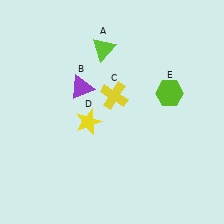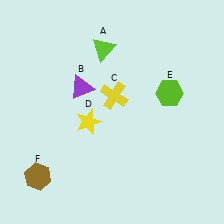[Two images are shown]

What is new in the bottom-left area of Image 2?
A brown hexagon (F) was added in the bottom-left area of Image 2.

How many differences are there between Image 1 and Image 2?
There is 1 difference between the two images.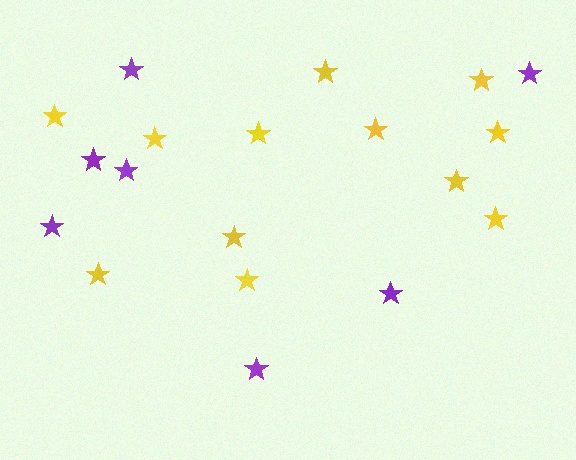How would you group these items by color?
There are 2 groups: one group of yellow stars (12) and one group of purple stars (7).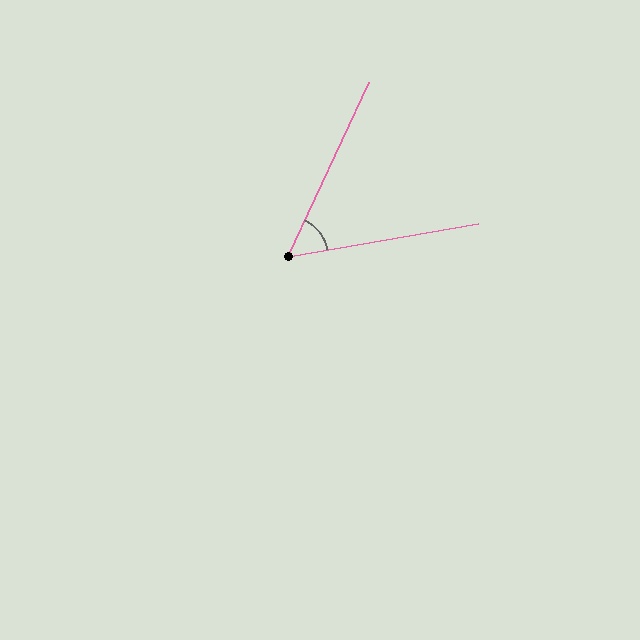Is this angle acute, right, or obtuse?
It is acute.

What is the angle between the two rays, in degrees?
Approximately 55 degrees.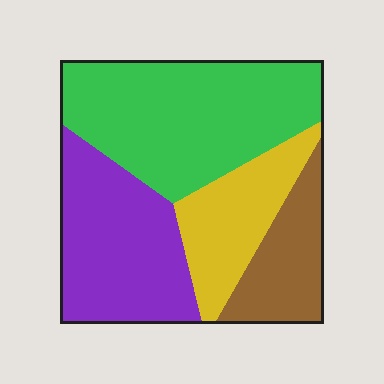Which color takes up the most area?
Green, at roughly 40%.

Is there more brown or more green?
Green.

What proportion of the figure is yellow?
Yellow covers around 20% of the figure.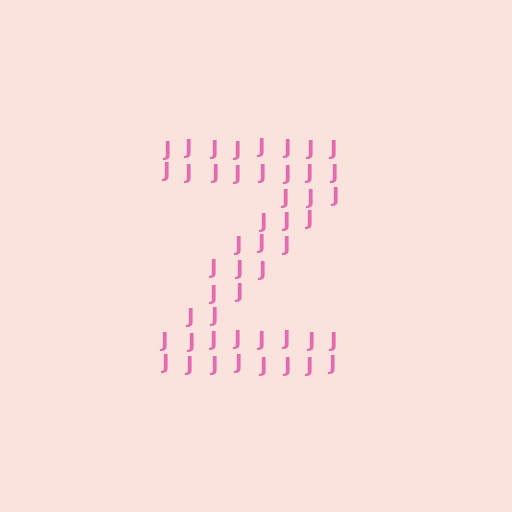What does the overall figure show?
The overall figure shows the letter Z.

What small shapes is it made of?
It is made of small letter J's.